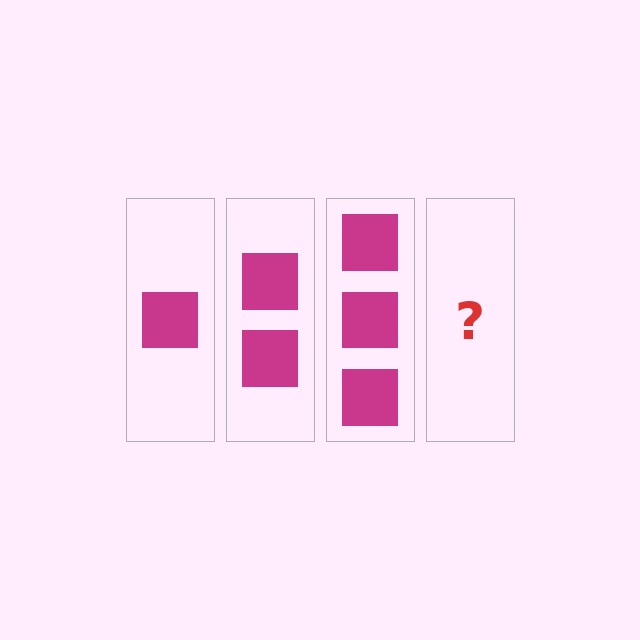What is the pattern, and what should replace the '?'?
The pattern is that each step adds one more square. The '?' should be 4 squares.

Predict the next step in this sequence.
The next step is 4 squares.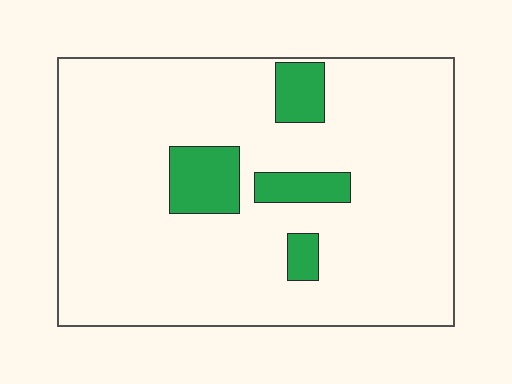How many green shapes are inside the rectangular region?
4.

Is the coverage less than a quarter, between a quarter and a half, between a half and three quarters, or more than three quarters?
Less than a quarter.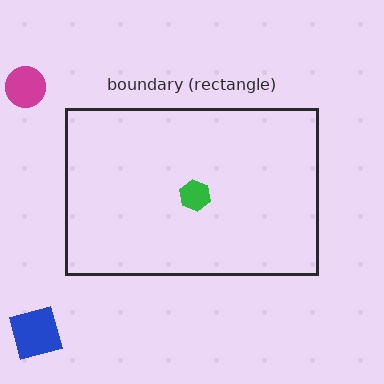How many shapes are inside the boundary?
1 inside, 2 outside.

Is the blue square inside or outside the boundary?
Outside.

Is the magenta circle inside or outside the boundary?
Outside.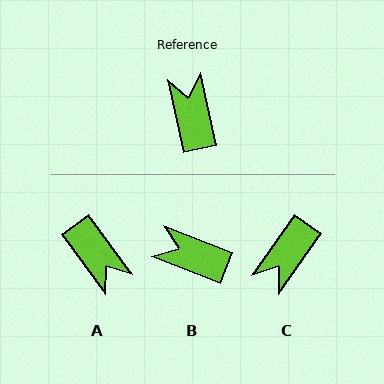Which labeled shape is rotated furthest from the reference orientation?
A, about 156 degrees away.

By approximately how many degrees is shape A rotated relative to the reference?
Approximately 156 degrees clockwise.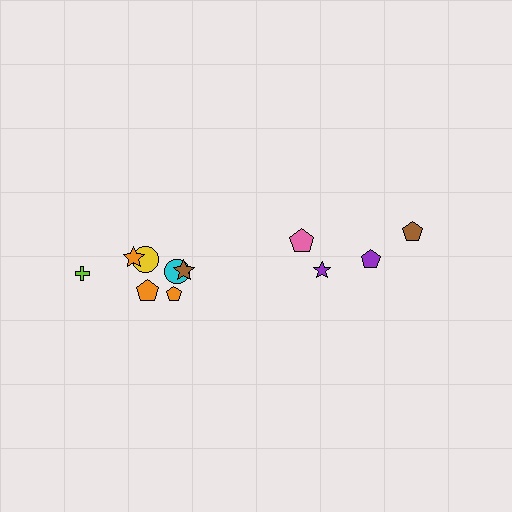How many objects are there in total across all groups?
There are 11 objects.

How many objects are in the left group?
There are 7 objects.